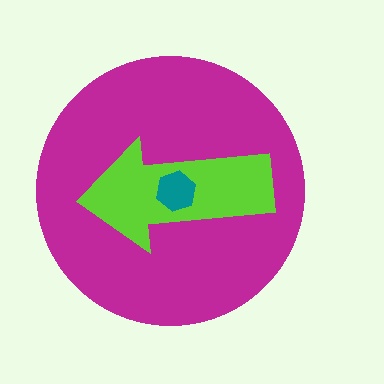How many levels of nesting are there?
3.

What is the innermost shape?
The teal hexagon.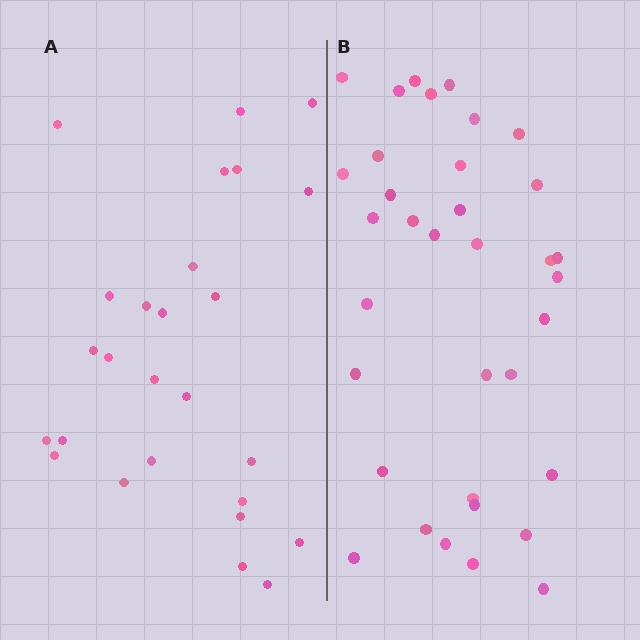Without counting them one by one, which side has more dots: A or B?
Region B (the right region) has more dots.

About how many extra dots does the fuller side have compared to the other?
Region B has roughly 8 or so more dots than region A.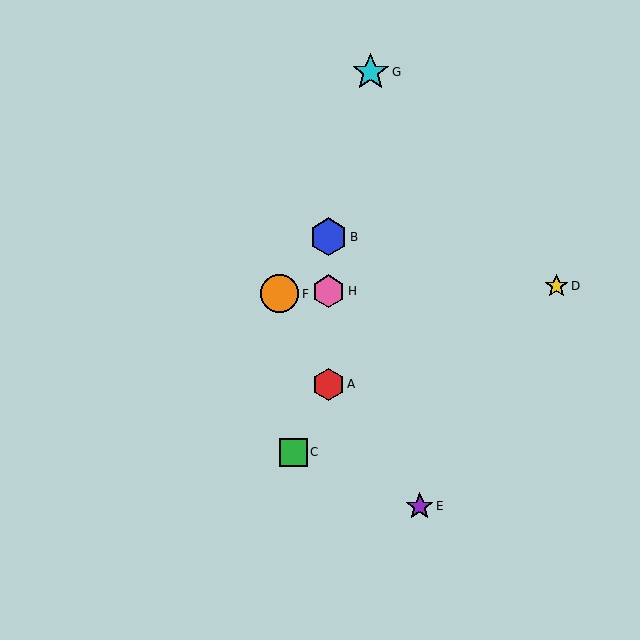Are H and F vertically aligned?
No, H is at x≈328 and F is at x≈280.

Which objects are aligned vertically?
Objects A, B, H are aligned vertically.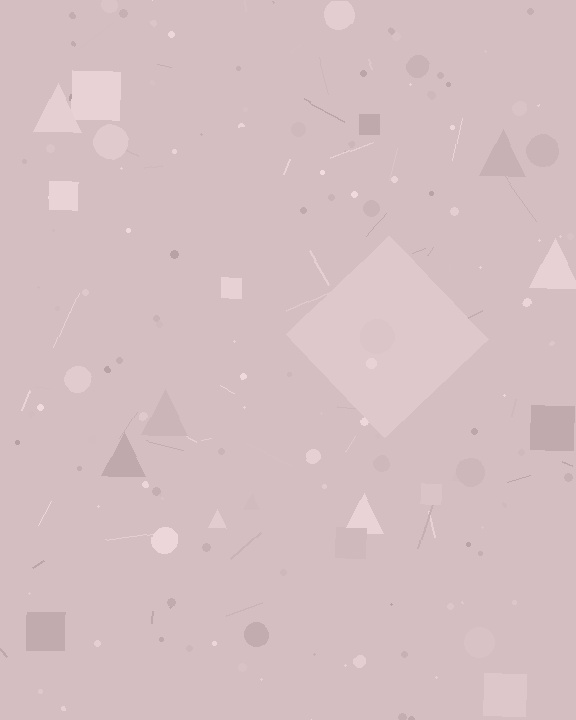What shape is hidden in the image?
A diamond is hidden in the image.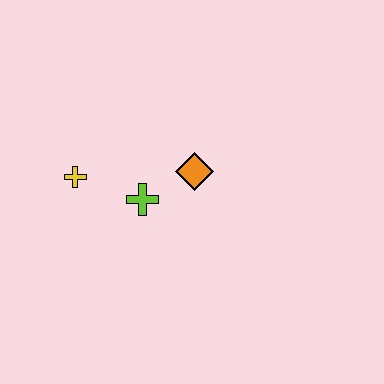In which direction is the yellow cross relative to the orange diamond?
The yellow cross is to the left of the orange diamond.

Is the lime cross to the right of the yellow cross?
Yes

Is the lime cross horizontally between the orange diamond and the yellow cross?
Yes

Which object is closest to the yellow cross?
The lime cross is closest to the yellow cross.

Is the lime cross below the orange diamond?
Yes